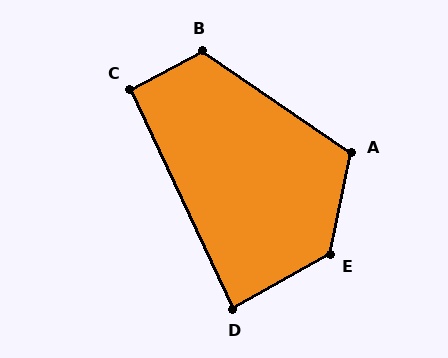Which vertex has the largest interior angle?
E, at approximately 131 degrees.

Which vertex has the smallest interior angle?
D, at approximately 86 degrees.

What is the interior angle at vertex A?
Approximately 113 degrees (obtuse).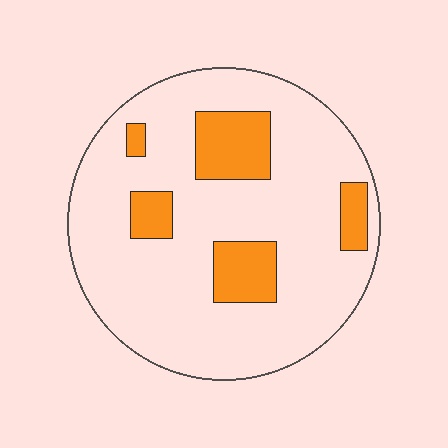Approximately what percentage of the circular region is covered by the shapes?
Approximately 20%.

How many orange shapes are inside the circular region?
5.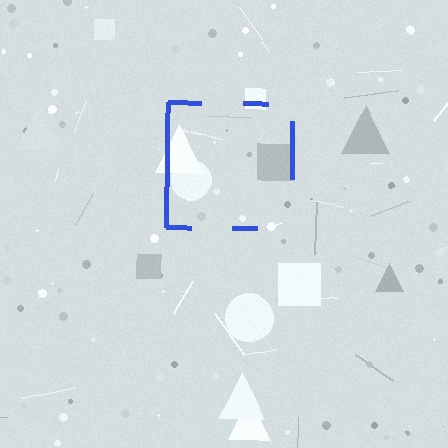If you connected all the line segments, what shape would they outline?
They would outline a square.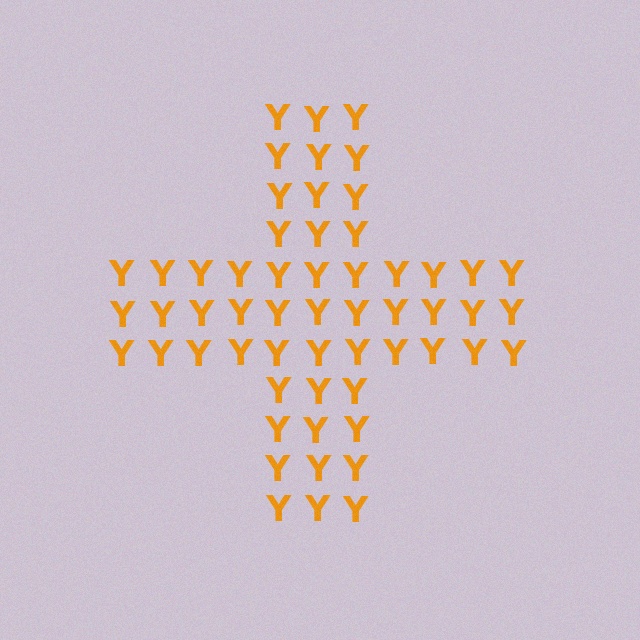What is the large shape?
The large shape is a cross.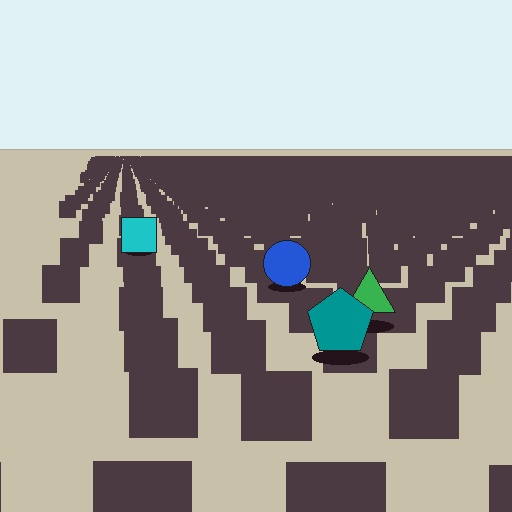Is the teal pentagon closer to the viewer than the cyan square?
Yes. The teal pentagon is closer — you can tell from the texture gradient: the ground texture is coarser near it.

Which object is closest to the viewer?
The teal pentagon is closest. The texture marks near it are larger and more spread out.